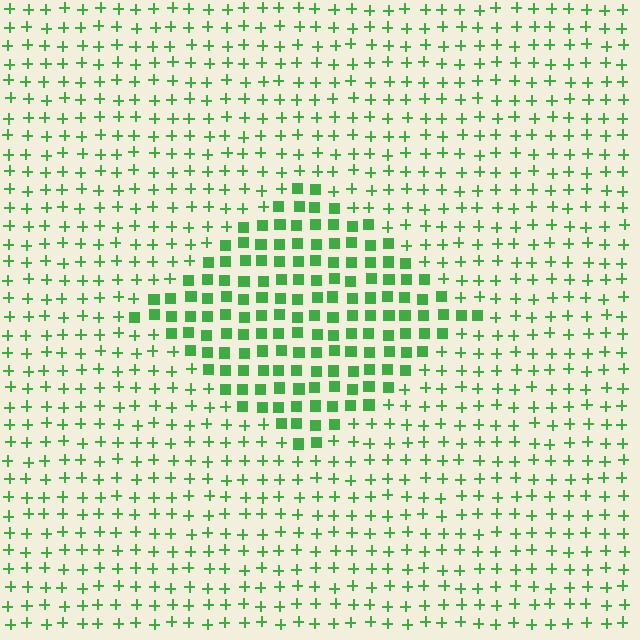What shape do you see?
I see a diamond.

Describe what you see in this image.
The image is filled with small green elements arranged in a uniform grid. A diamond-shaped region contains squares, while the surrounding area contains plus signs. The boundary is defined purely by the change in element shape.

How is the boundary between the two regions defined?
The boundary is defined by a change in element shape: squares inside vs. plus signs outside. All elements share the same color and spacing.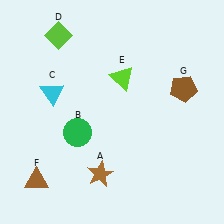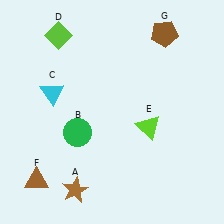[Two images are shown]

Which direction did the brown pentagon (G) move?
The brown pentagon (G) moved up.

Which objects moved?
The objects that moved are: the brown star (A), the lime triangle (E), the brown pentagon (G).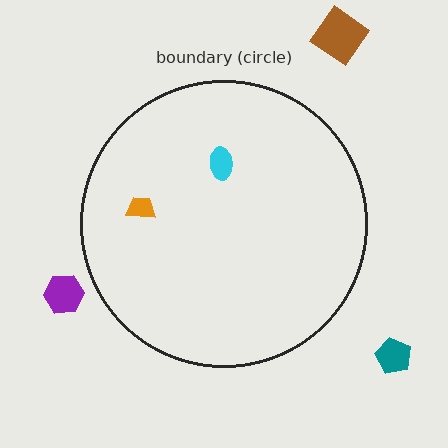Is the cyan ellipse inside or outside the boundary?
Inside.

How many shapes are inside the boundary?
2 inside, 3 outside.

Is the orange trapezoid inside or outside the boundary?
Inside.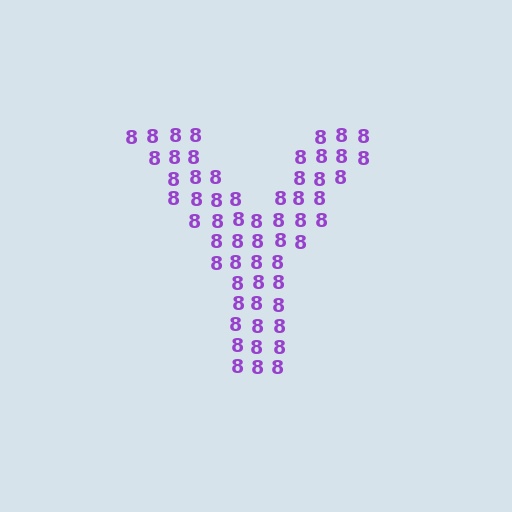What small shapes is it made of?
It is made of small digit 8's.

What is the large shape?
The large shape is the letter Y.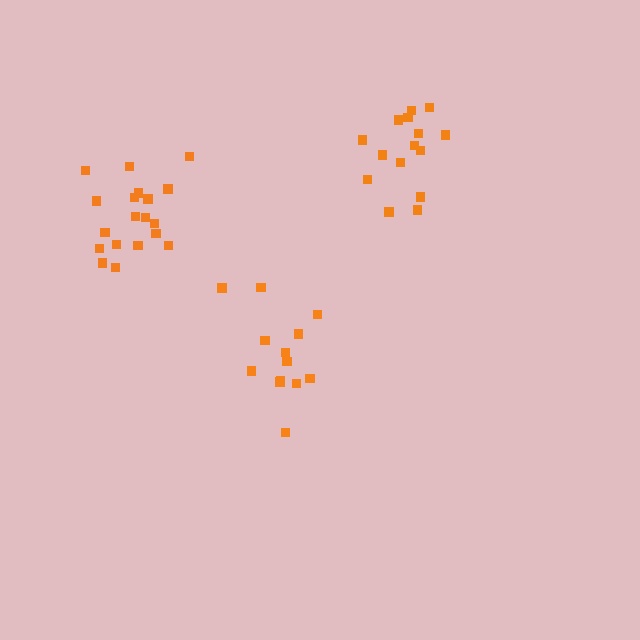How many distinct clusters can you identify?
There are 3 distinct clusters.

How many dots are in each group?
Group 1: 13 dots, Group 2: 15 dots, Group 3: 19 dots (47 total).